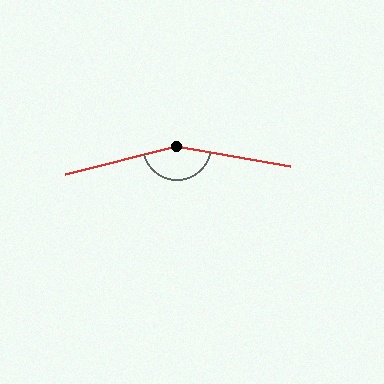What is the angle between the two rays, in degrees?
Approximately 155 degrees.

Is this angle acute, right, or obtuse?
It is obtuse.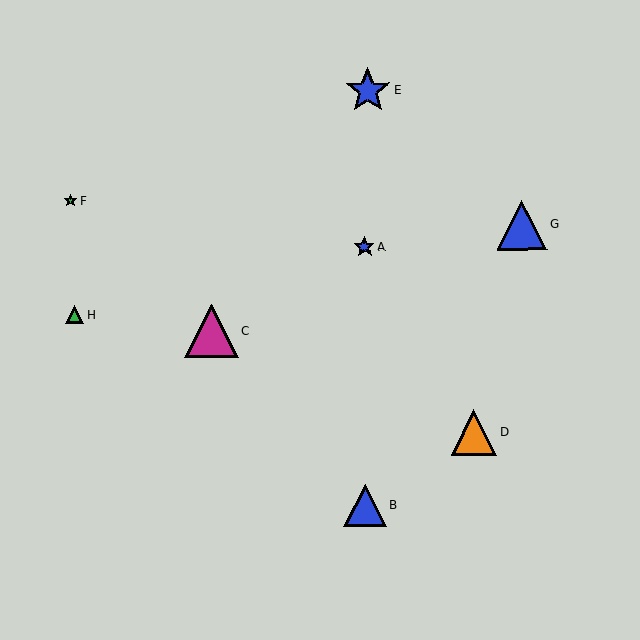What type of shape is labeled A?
Shape A is a blue star.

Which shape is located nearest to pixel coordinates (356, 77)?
The blue star (labeled E) at (368, 90) is nearest to that location.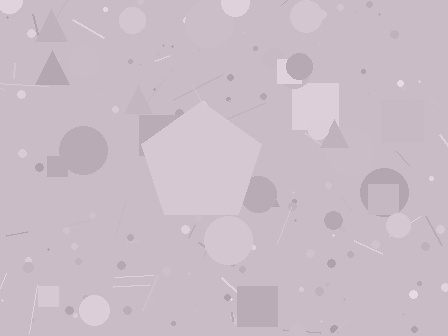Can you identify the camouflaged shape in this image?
The camouflaged shape is a pentagon.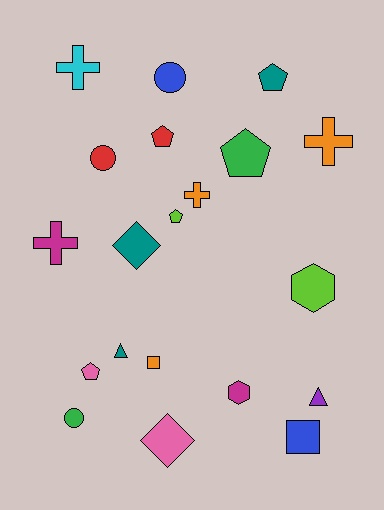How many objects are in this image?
There are 20 objects.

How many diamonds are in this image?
There are 2 diamonds.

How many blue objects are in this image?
There are 2 blue objects.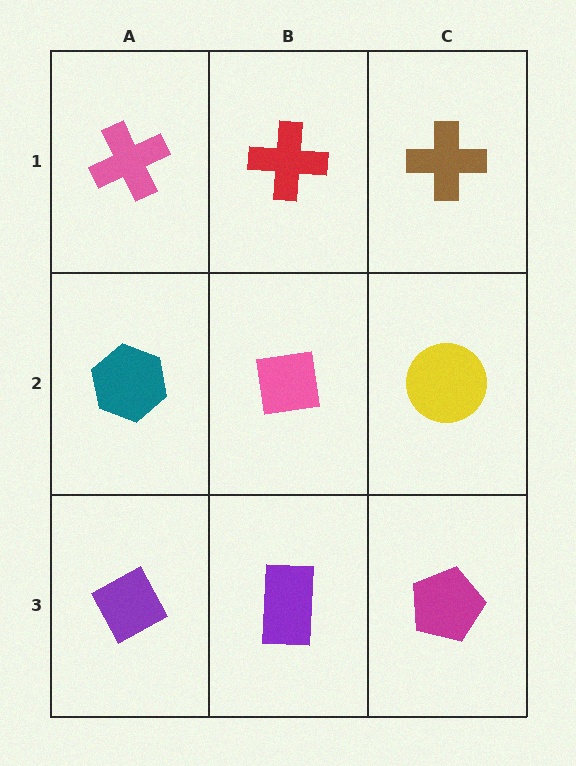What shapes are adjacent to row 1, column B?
A pink square (row 2, column B), a pink cross (row 1, column A), a brown cross (row 1, column C).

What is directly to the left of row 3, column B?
A purple diamond.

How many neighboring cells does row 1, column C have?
2.